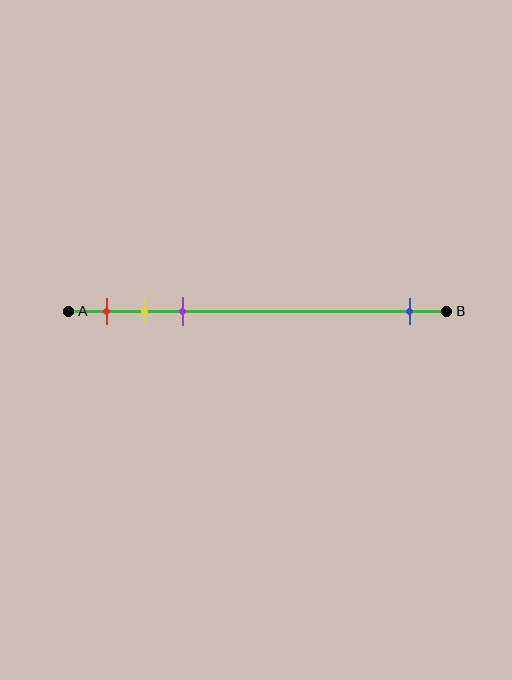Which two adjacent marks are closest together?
The yellow and purple marks are the closest adjacent pair.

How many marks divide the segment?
There are 4 marks dividing the segment.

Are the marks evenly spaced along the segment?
No, the marks are not evenly spaced.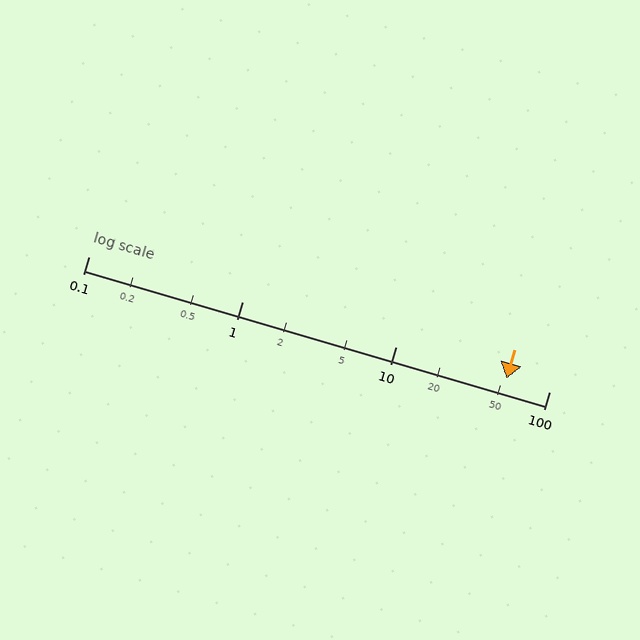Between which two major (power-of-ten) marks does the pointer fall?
The pointer is between 10 and 100.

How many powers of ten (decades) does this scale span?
The scale spans 3 decades, from 0.1 to 100.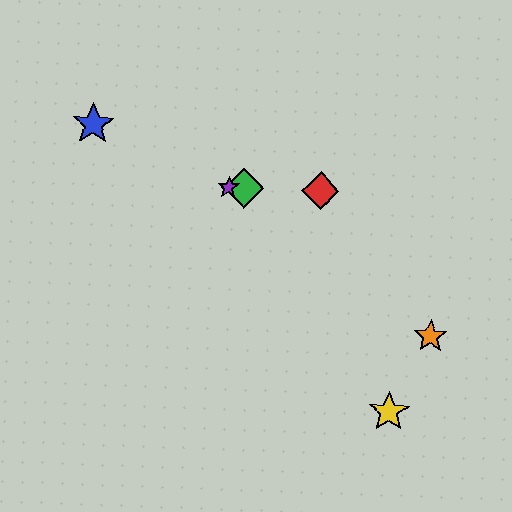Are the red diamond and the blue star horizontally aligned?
No, the red diamond is at y≈191 and the blue star is at y≈124.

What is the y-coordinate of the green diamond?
The green diamond is at y≈188.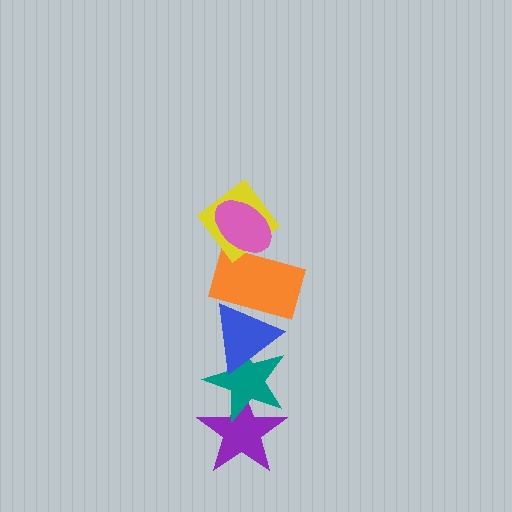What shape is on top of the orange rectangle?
The yellow diamond is on top of the orange rectangle.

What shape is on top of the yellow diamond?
The pink ellipse is on top of the yellow diamond.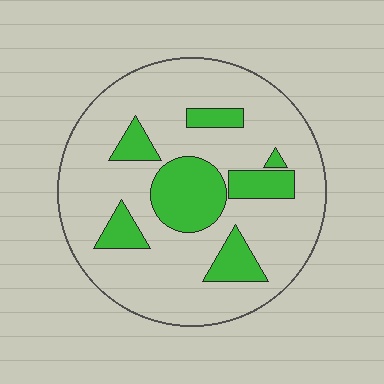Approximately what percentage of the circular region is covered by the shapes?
Approximately 20%.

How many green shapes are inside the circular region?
7.